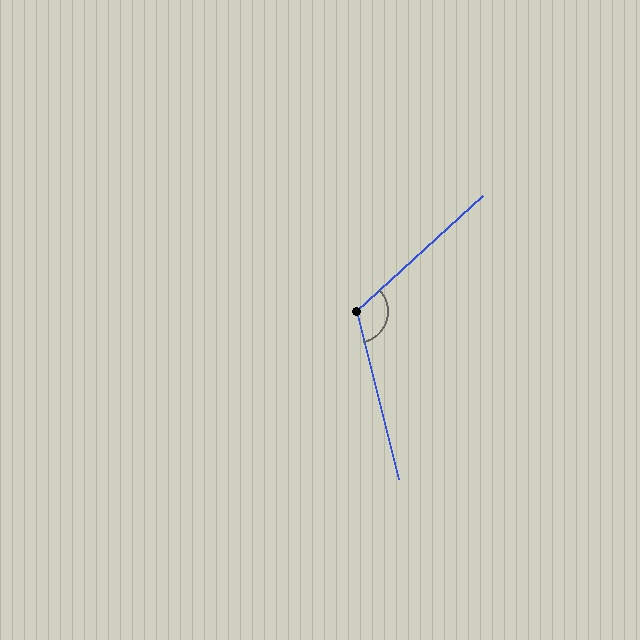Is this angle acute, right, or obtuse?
It is obtuse.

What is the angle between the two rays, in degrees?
Approximately 118 degrees.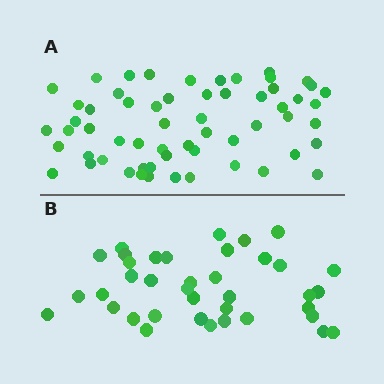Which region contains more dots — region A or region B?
Region A (the top region) has more dots.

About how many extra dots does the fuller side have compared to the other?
Region A has approximately 20 more dots than region B.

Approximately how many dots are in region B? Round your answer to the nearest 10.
About 40 dots. (The exact count is 38, which rounds to 40.)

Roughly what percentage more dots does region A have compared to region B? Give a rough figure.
About 55% more.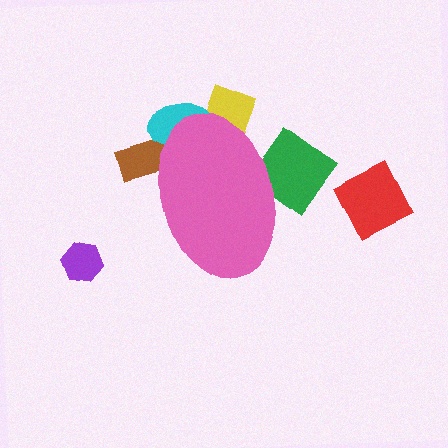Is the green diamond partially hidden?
Yes, the green diamond is partially hidden behind the pink ellipse.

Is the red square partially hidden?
No, the red square is fully visible.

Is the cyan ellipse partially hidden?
Yes, the cyan ellipse is partially hidden behind the pink ellipse.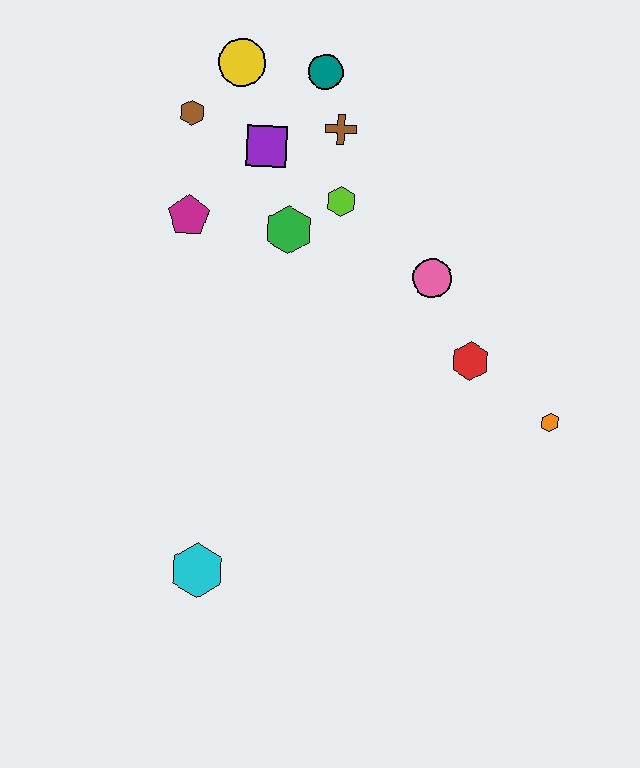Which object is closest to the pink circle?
The red hexagon is closest to the pink circle.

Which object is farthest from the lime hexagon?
The cyan hexagon is farthest from the lime hexagon.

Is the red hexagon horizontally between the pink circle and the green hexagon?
No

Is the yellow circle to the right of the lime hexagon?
No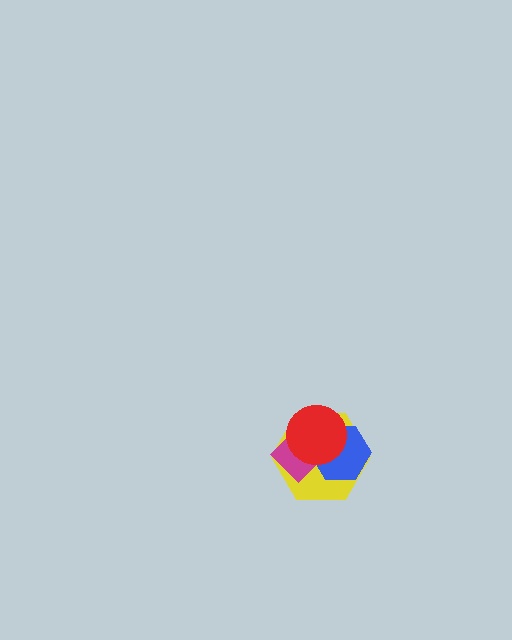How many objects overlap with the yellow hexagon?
3 objects overlap with the yellow hexagon.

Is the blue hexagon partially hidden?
Yes, it is partially covered by another shape.